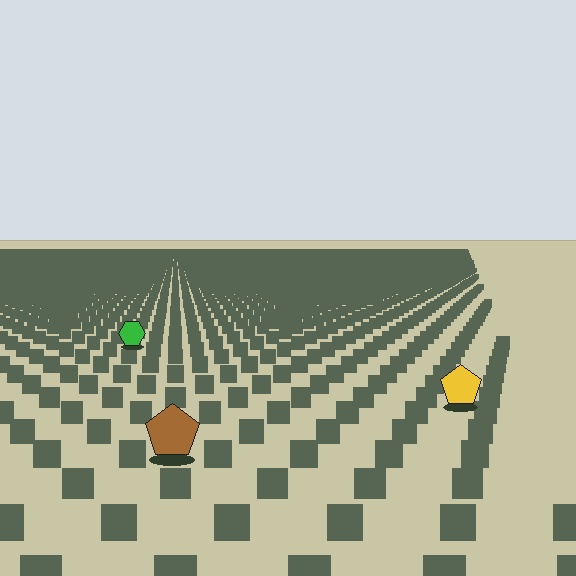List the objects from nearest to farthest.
From nearest to farthest: the brown pentagon, the yellow pentagon, the green hexagon.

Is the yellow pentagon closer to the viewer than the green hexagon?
Yes. The yellow pentagon is closer — you can tell from the texture gradient: the ground texture is coarser near it.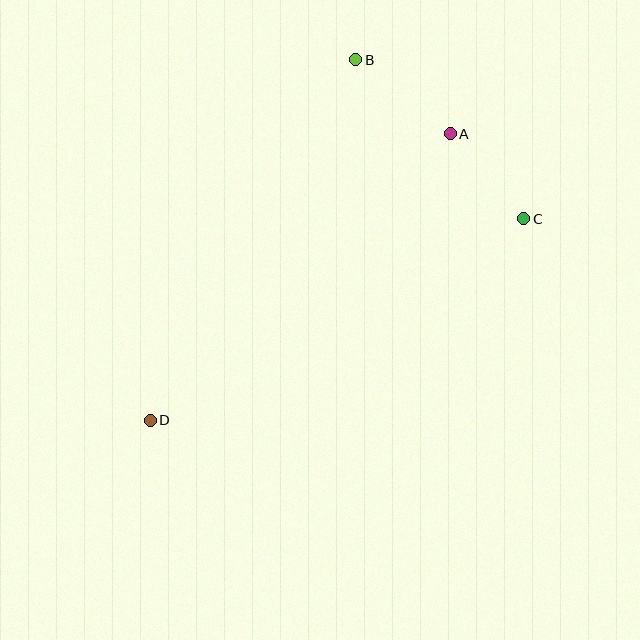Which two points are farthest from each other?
Points C and D are farthest from each other.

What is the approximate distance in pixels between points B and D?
The distance between B and D is approximately 415 pixels.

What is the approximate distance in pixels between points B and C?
The distance between B and C is approximately 231 pixels.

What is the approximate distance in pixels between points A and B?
The distance between A and B is approximately 120 pixels.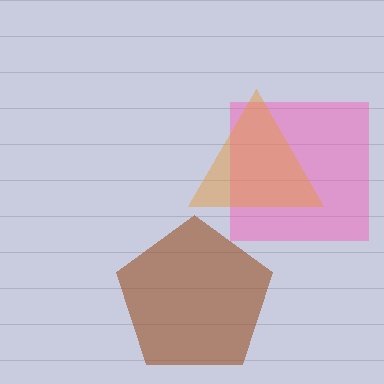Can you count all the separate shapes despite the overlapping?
Yes, there are 3 separate shapes.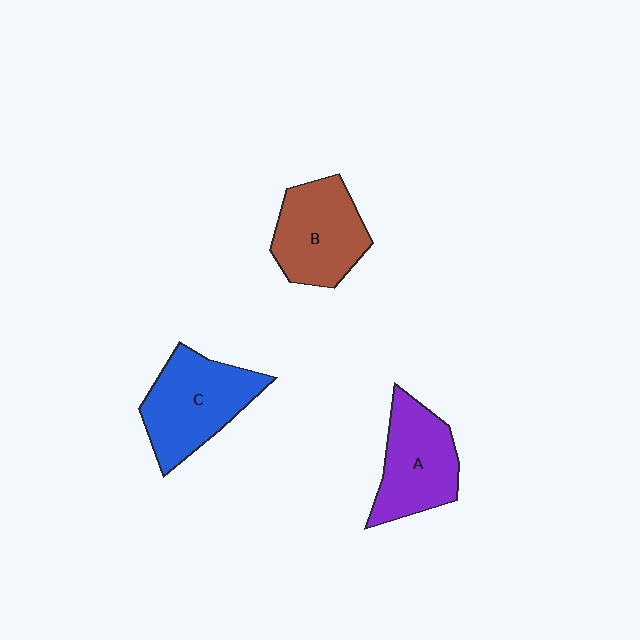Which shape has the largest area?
Shape C (blue).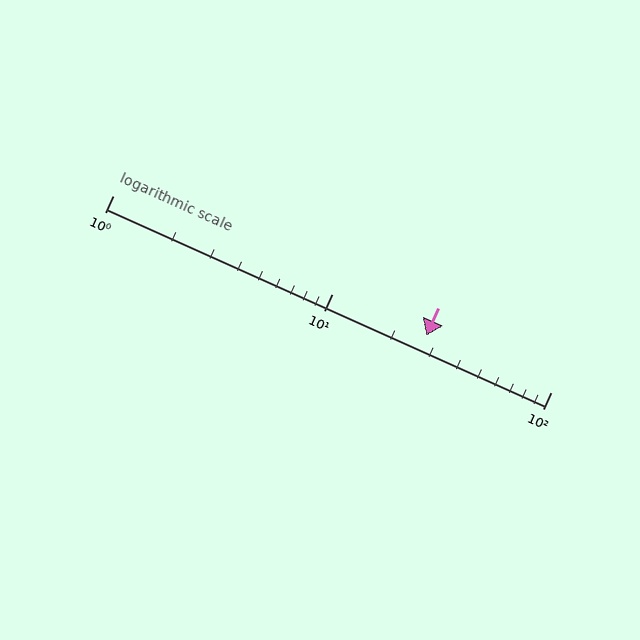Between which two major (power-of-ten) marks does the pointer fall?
The pointer is between 10 and 100.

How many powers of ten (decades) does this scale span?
The scale spans 2 decades, from 1 to 100.